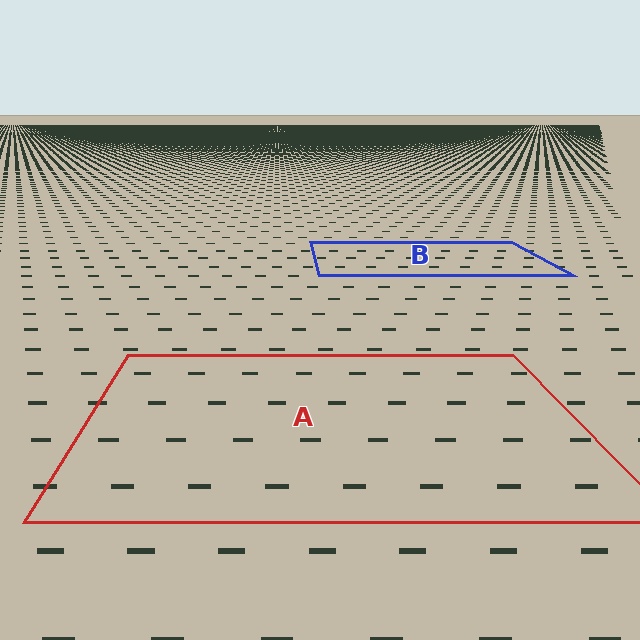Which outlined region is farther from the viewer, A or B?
Region B is farther from the viewer — the texture elements inside it appear smaller and more densely packed.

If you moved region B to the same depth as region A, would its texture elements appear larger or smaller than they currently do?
They would appear larger. At a closer depth, the same texture elements are projected at a bigger on-screen size.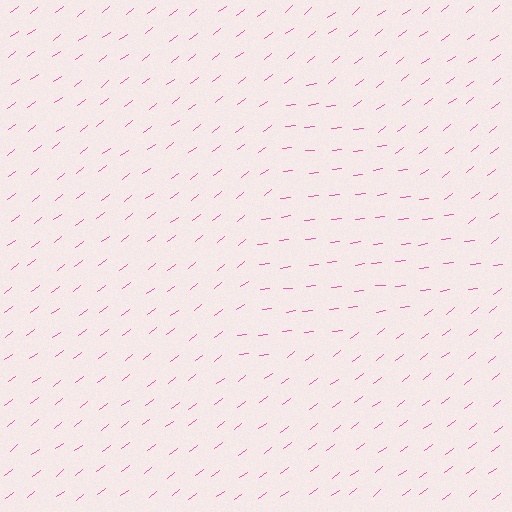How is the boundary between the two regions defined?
The boundary is defined purely by a change in line orientation (approximately 30 degrees difference). All lines are the same color and thickness.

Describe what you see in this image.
The image is filled with small pink line segments. A triangle region in the image has lines oriented differently from the surrounding lines, creating a visible texture boundary.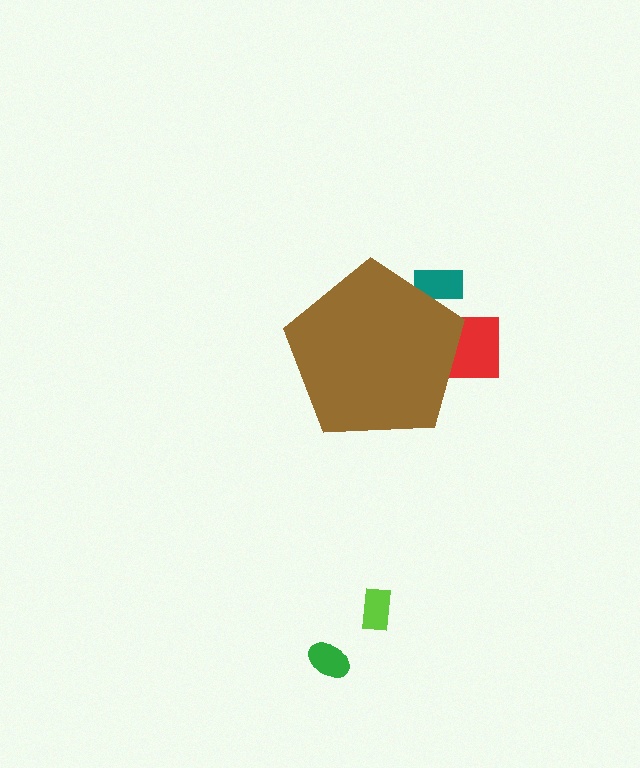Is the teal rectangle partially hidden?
Yes, the teal rectangle is partially hidden behind the brown pentagon.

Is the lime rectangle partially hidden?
No, the lime rectangle is fully visible.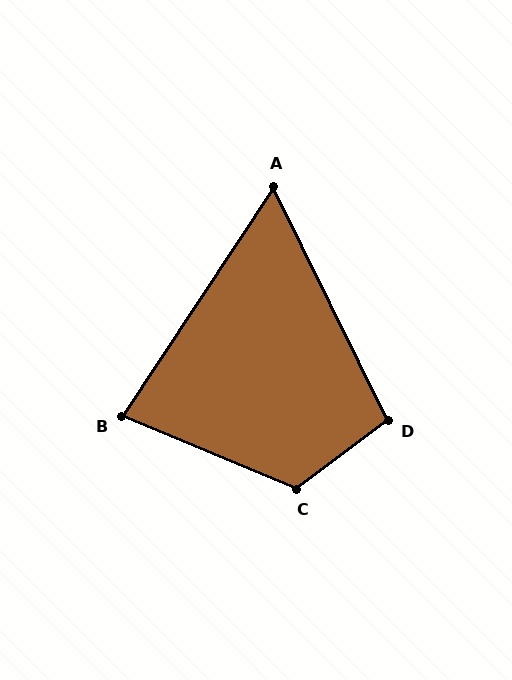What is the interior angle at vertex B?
Approximately 79 degrees (acute).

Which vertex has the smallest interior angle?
A, at approximately 60 degrees.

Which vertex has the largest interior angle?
C, at approximately 120 degrees.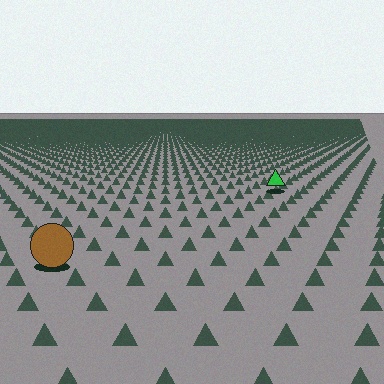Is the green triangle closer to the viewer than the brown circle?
No. The brown circle is closer — you can tell from the texture gradient: the ground texture is coarser near it.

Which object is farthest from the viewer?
The green triangle is farthest from the viewer. It appears smaller and the ground texture around it is denser.